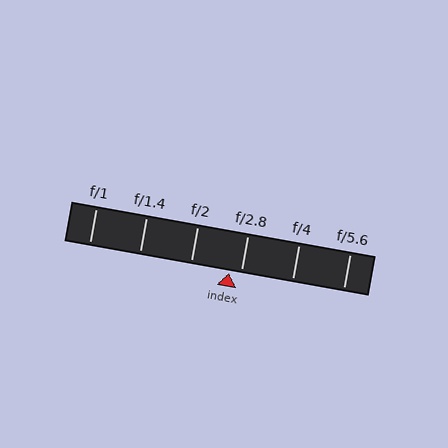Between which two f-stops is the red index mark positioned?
The index mark is between f/2 and f/2.8.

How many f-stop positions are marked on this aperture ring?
There are 6 f-stop positions marked.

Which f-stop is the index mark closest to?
The index mark is closest to f/2.8.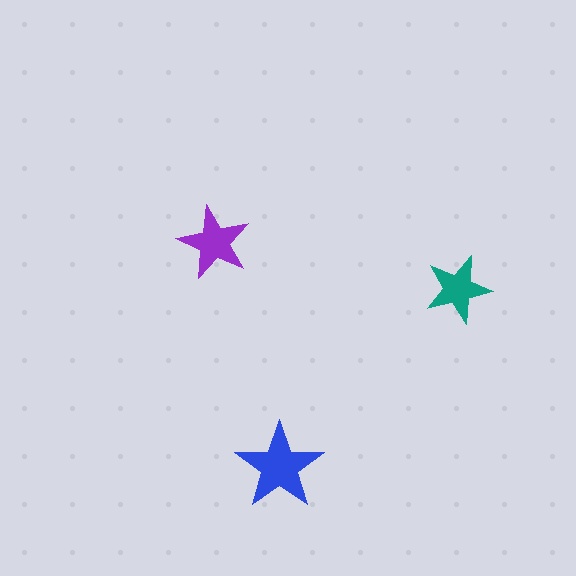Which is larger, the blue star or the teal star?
The blue one.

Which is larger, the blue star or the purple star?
The blue one.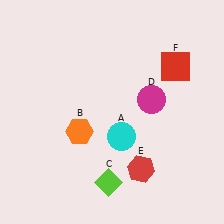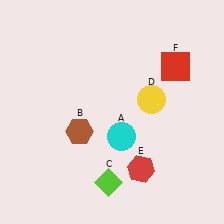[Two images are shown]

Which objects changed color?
B changed from orange to brown. D changed from magenta to yellow.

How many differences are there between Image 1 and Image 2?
There are 2 differences between the two images.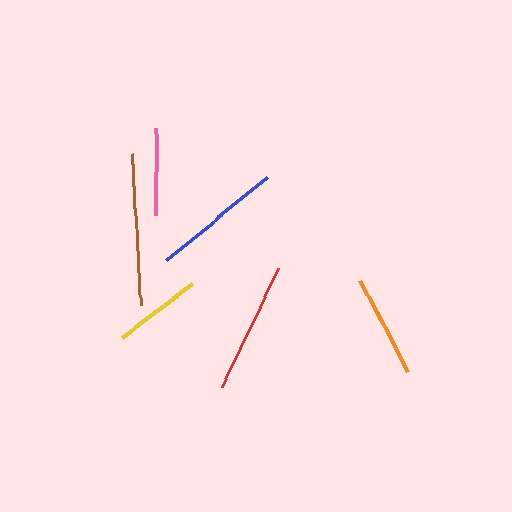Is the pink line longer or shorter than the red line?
The red line is longer than the pink line.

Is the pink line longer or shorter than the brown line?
The brown line is longer than the pink line.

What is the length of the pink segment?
The pink segment is approximately 87 pixels long.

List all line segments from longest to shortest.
From longest to shortest: brown, red, blue, orange, yellow, pink.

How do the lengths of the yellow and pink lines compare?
The yellow and pink lines are approximately the same length.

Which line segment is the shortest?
The pink line is the shortest at approximately 87 pixels.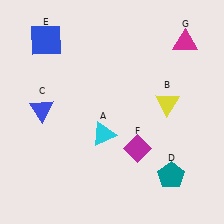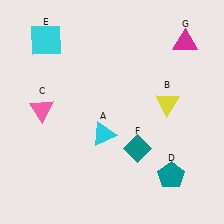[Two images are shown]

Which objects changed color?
C changed from blue to pink. E changed from blue to cyan. F changed from magenta to teal.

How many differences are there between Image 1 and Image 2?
There are 3 differences between the two images.